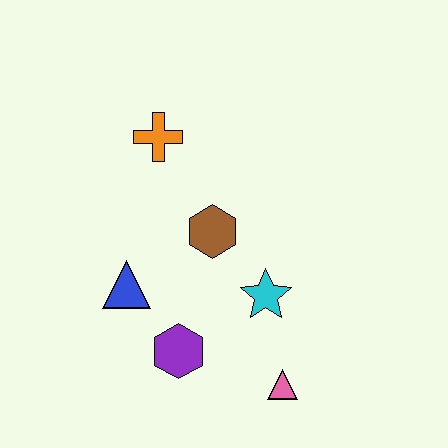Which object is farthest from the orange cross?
The pink triangle is farthest from the orange cross.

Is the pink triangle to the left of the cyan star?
No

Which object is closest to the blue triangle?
The purple hexagon is closest to the blue triangle.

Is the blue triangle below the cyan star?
No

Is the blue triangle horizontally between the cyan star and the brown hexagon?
No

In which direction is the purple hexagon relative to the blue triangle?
The purple hexagon is below the blue triangle.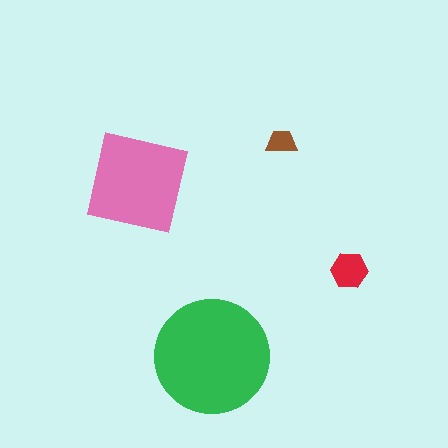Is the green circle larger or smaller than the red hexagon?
Larger.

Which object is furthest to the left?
The pink square is leftmost.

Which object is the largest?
The green circle.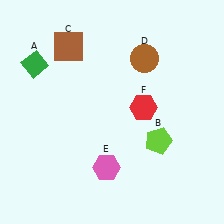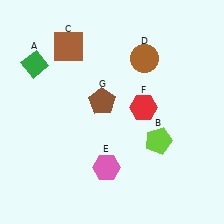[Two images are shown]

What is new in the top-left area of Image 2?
A brown pentagon (G) was added in the top-left area of Image 2.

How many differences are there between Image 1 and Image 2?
There is 1 difference between the two images.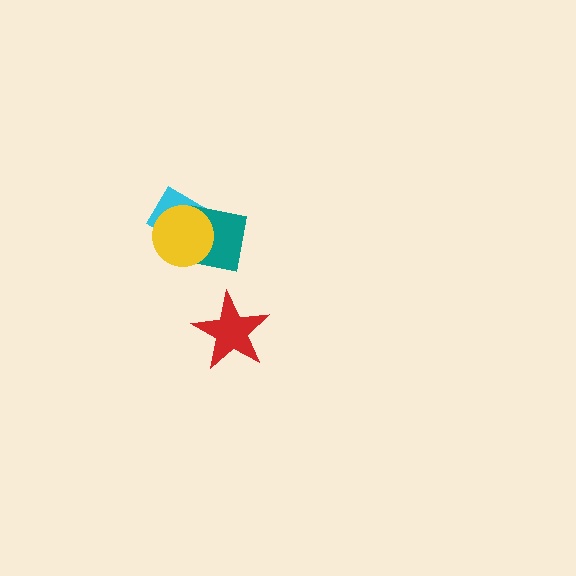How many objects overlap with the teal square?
2 objects overlap with the teal square.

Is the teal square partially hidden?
Yes, it is partially covered by another shape.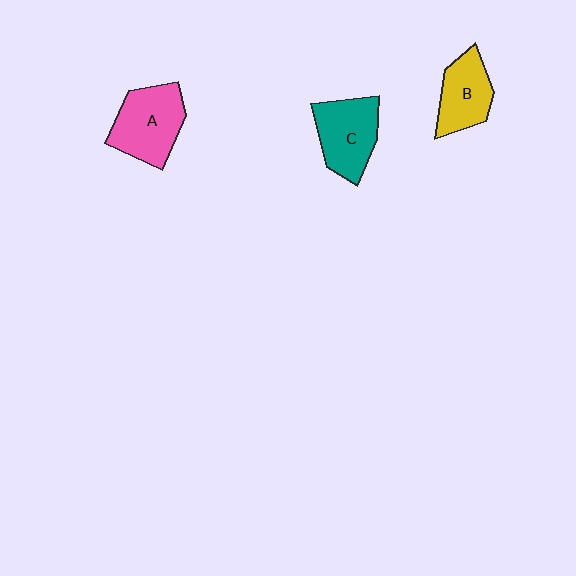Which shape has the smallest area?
Shape B (yellow).